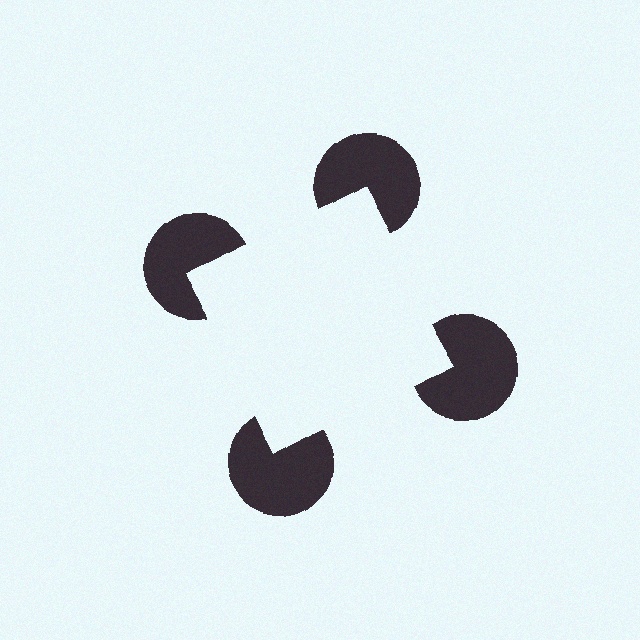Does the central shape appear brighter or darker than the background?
It typically appears slightly brighter than the background, even though no actual brightness change is drawn.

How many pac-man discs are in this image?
There are 4 — one at each vertex of the illusory square.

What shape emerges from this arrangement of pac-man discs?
An illusory square — its edges are inferred from the aligned wedge cuts in the pac-man discs, not physically drawn.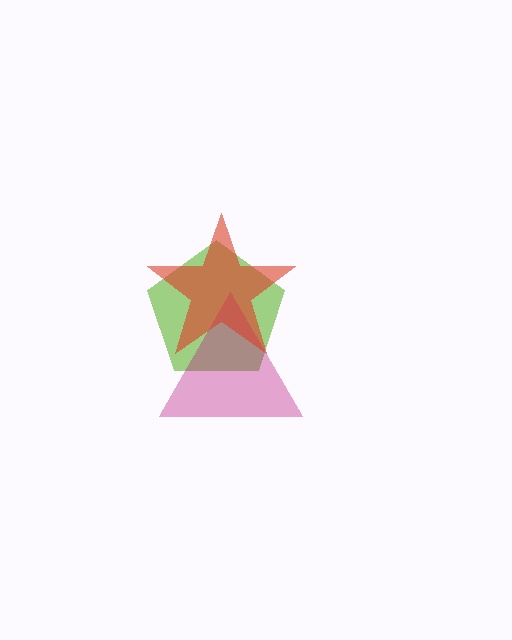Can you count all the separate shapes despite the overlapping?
Yes, there are 3 separate shapes.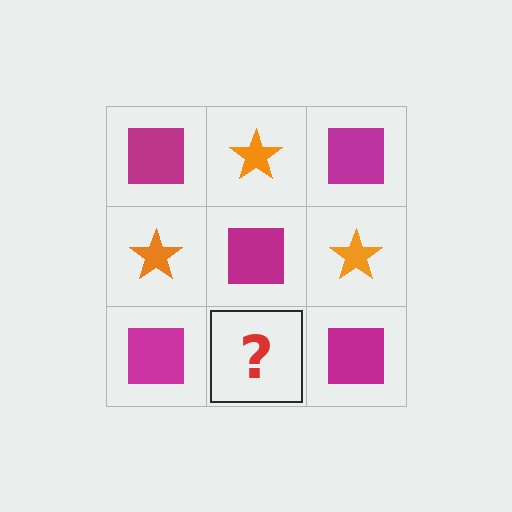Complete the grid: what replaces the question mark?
The question mark should be replaced with an orange star.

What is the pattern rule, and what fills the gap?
The rule is that it alternates magenta square and orange star in a checkerboard pattern. The gap should be filled with an orange star.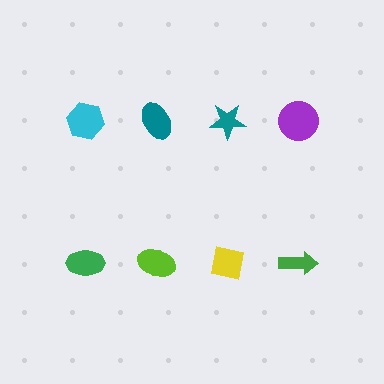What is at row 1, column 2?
A teal ellipse.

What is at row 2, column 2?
A lime ellipse.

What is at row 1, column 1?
A cyan hexagon.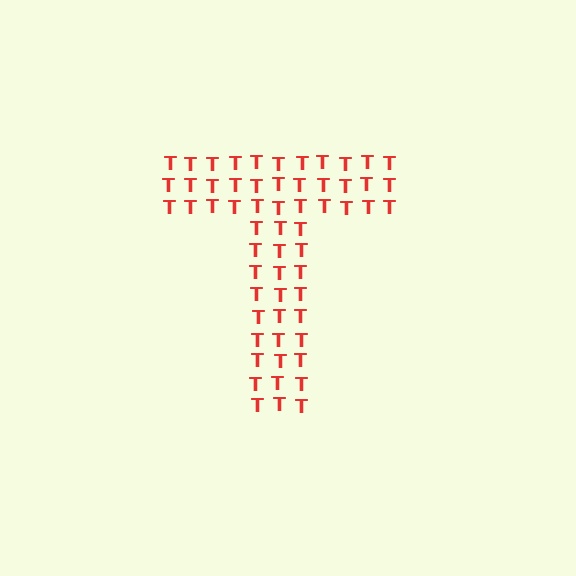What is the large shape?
The large shape is the letter T.